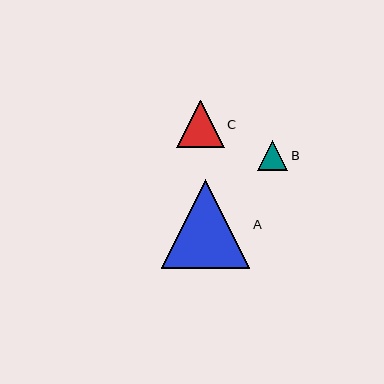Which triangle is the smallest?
Triangle B is the smallest with a size of approximately 30 pixels.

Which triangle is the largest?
Triangle A is the largest with a size of approximately 88 pixels.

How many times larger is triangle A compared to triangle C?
Triangle A is approximately 1.8 times the size of triangle C.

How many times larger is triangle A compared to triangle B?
Triangle A is approximately 2.9 times the size of triangle B.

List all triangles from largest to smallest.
From largest to smallest: A, C, B.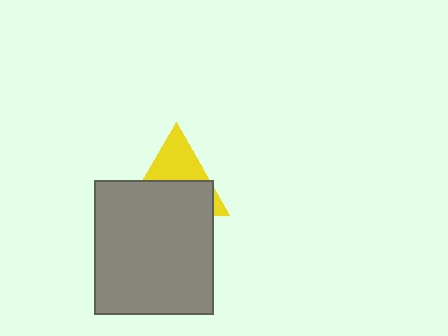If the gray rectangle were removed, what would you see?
You would see the complete yellow triangle.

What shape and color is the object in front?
The object in front is a gray rectangle.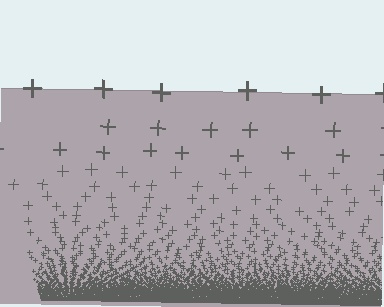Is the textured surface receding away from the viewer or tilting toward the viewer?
The surface appears to tilt toward the viewer. Texture elements get larger and sparser toward the top.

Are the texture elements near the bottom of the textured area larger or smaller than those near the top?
Smaller. The gradient is inverted — elements near the bottom are smaller and denser.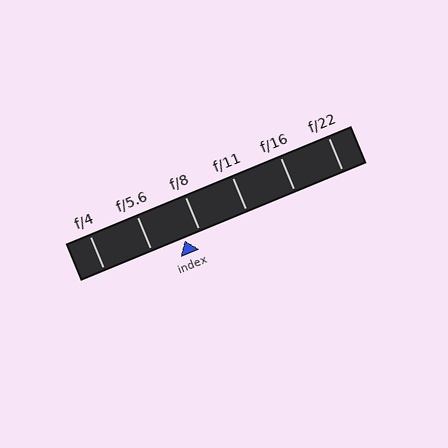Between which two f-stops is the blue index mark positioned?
The index mark is between f/5.6 and f/8.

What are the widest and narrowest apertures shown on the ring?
The widest aperture shown is f/4 and the narrowest is f/22.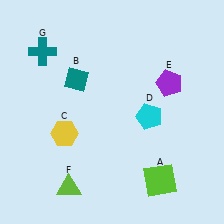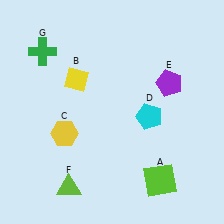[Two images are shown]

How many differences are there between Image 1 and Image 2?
There are 2 differences between the two images.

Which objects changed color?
B changed from teal to yellow. G changed from teal to green.